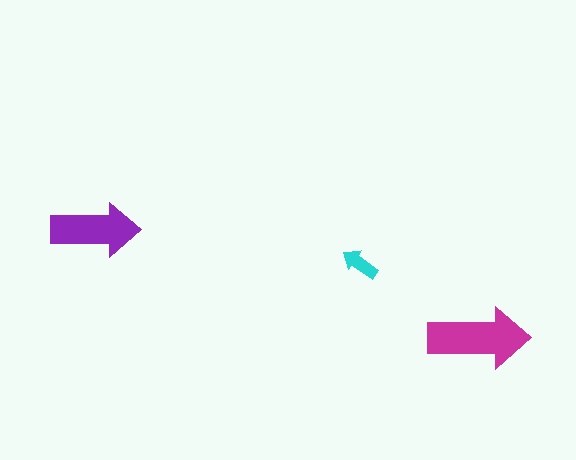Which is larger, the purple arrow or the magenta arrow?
The magenta one.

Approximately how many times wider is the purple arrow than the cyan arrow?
About 2.5 times wider.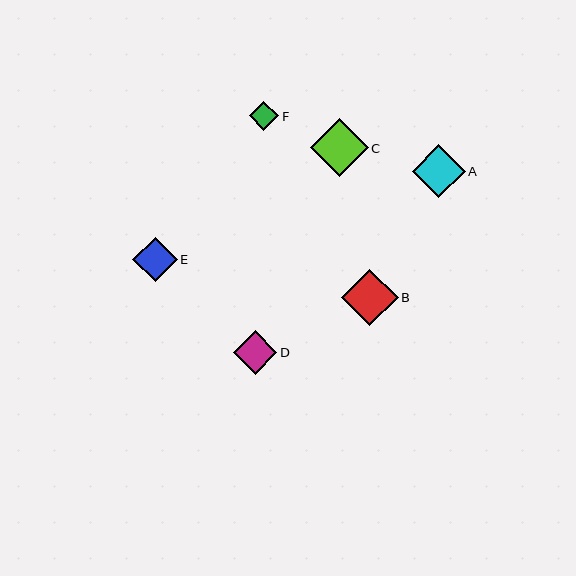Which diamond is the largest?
Diamond C is the largest with a size of approximately 58 pixels.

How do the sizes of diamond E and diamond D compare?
Diamond E and diamond D are approximately the same size.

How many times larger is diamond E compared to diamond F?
Diamond E is approximately 1.5 times the size of diamond F.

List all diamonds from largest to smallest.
From largest to smallest: C, B, A, E, D, F.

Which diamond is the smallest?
Diamond F is the smallest with a size of approximately 30 pixels.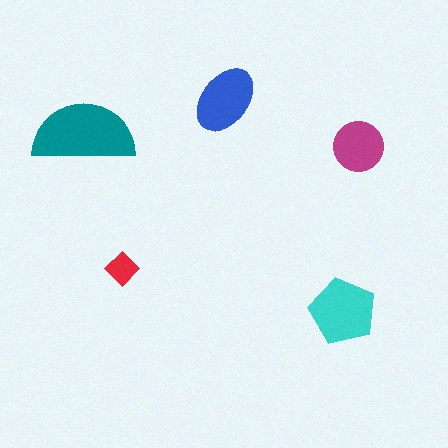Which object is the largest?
The teal semicircle.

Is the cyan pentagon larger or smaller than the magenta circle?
Larger.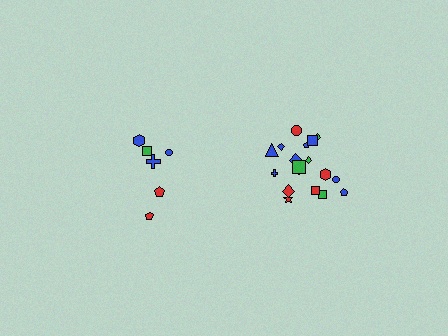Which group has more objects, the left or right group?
The right group.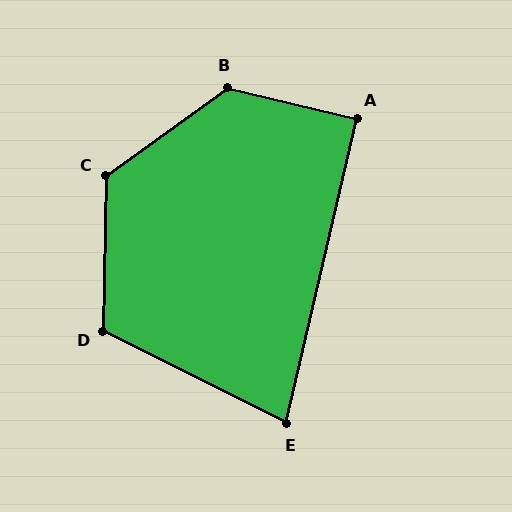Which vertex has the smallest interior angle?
E, at approximately 76 degrees.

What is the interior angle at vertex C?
Approximately 127 degrees (obtuse).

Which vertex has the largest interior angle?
B, at approximately 131 degrees.